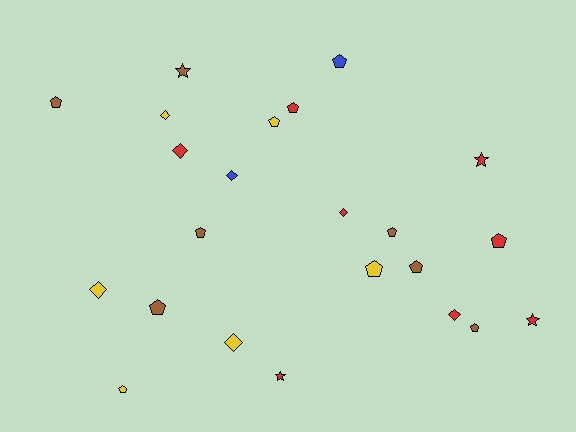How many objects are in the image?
There are 23 objects.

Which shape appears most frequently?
Pentagon, with 12 objects.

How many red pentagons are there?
There are 2 red pentagons.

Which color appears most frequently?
Red, with 8 objects.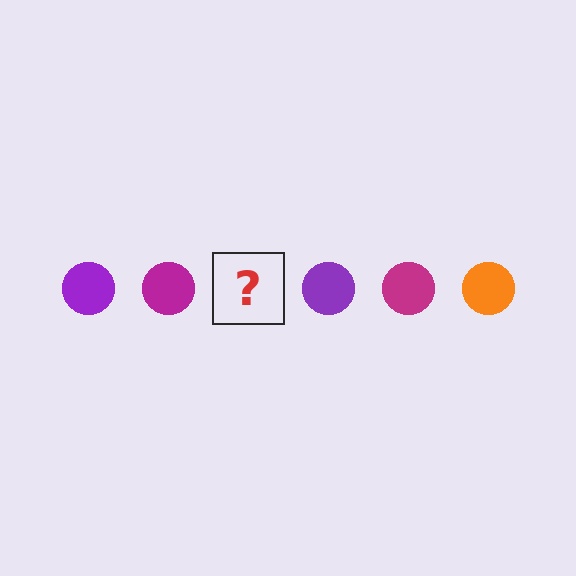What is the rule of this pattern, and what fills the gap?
The rule is that the pattern cycles through purple, magenta, orange circles. The gap should be filled with an orange circle.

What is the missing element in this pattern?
The missing element is an orange circle.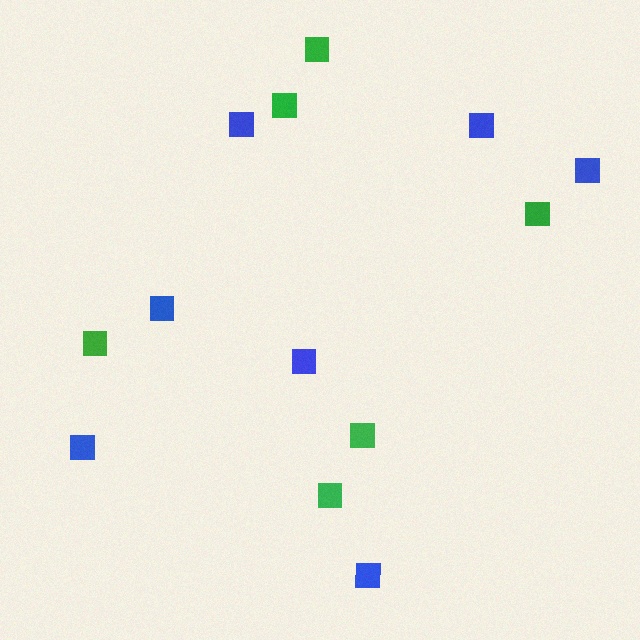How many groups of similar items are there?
There are 2 groups: one group of green squares (6) and one group of blue squares (7).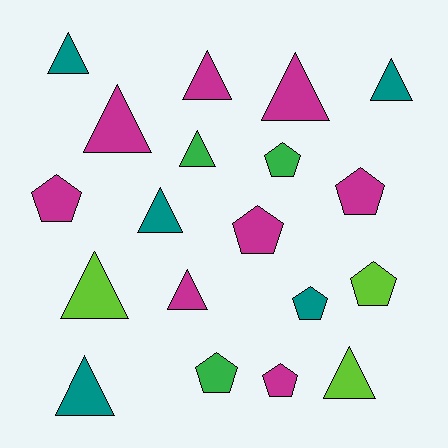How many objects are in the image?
There are 19 objects.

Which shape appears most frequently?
Triangle, with 11 objects.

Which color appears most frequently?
Magenta, with 8 objects.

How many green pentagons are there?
There are 2 green pentagons.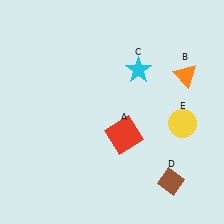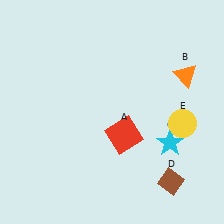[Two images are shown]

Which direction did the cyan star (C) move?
The cyan star (C) moved down.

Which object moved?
The cyan star (C) moved down.